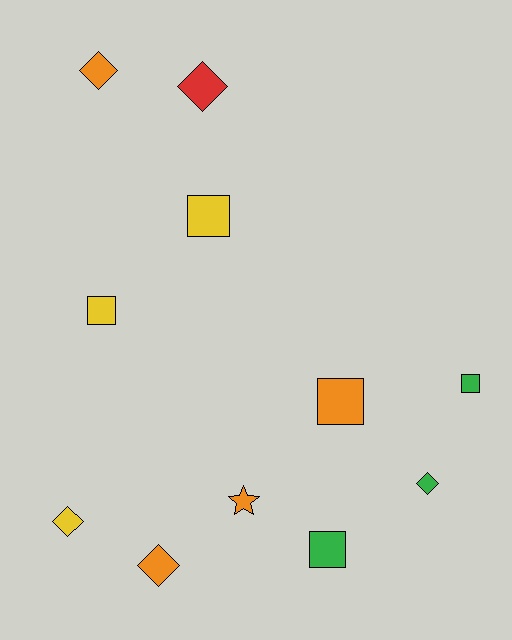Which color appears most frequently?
Orange, with 4 objects.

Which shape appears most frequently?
Diamond, with 5 objects.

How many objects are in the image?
There are 11 objects.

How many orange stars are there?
There is 1 orange star.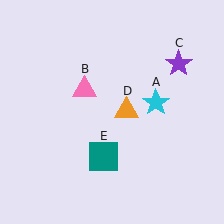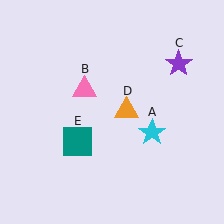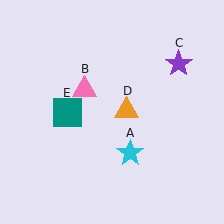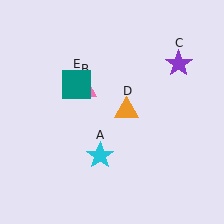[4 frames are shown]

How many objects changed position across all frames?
2 objects changed position: cyan star (object A), teal square (object E).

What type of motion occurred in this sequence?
The cyan star (object A), teal square (object E) rotated clockwise around the center of the scene.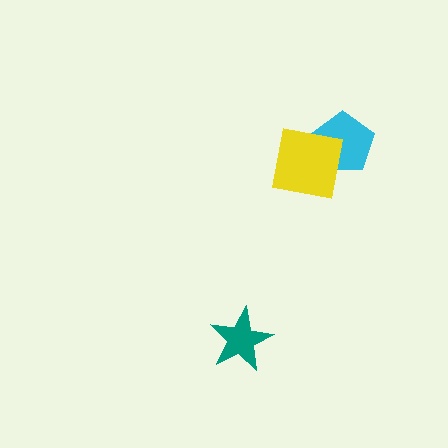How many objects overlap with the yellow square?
1 object overlaps with the yellow square.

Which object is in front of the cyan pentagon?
The yellow square is in front of the cyan pentagon.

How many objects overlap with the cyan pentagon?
1 object overlaps with the cyan pentagon.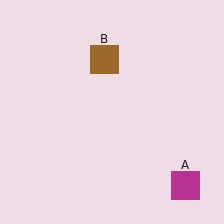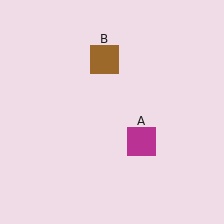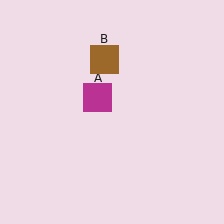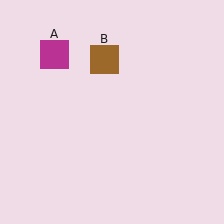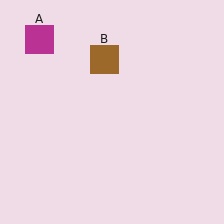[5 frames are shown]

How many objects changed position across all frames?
1 object changed position: magenta square (object A).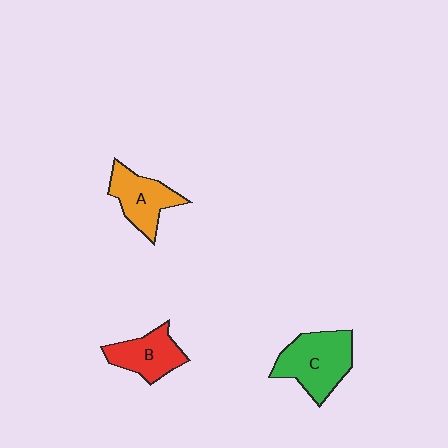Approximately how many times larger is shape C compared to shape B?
Approximately 1.4 times.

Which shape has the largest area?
Shape C (green).